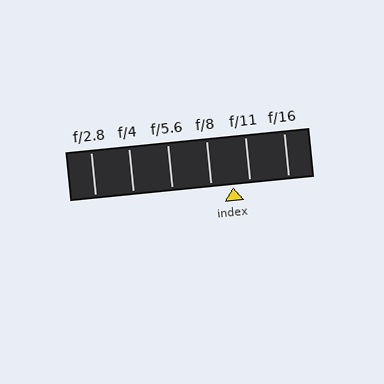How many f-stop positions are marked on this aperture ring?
There are 6 f-stop positions marked.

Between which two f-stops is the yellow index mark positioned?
The index mark is between f/8 and f/11.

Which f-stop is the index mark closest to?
The index mark is closest to f/11.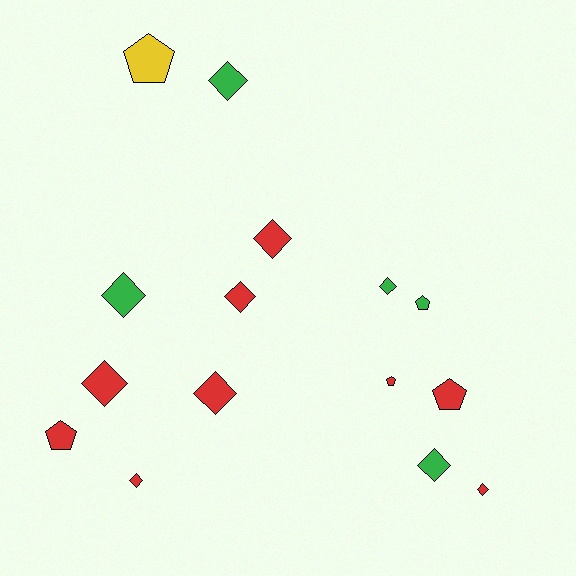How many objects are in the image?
There are 15 objects.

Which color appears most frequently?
Red, with 9 objects.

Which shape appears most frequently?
Diamond, with 10 objects.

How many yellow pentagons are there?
There is 1 yellow pentagon.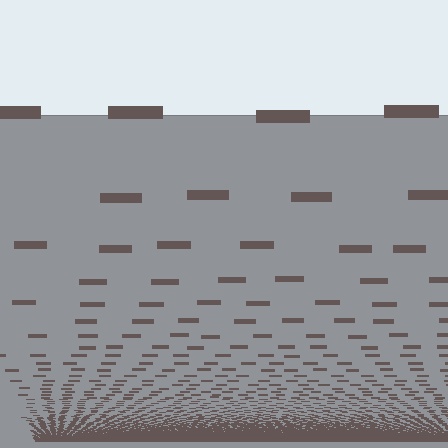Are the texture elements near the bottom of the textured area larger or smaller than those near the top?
Smaller. The gradient is inverted — elements near the bottom are smaller and denser.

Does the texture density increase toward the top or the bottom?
Density increases toward the bottom.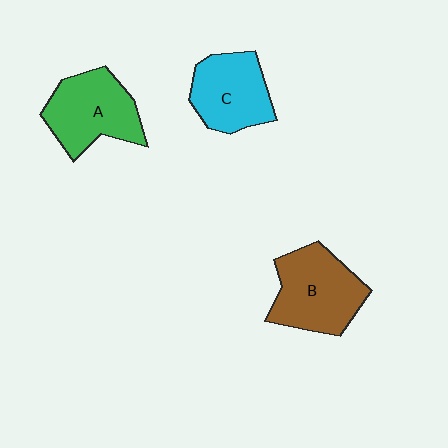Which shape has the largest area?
Shape B (brown).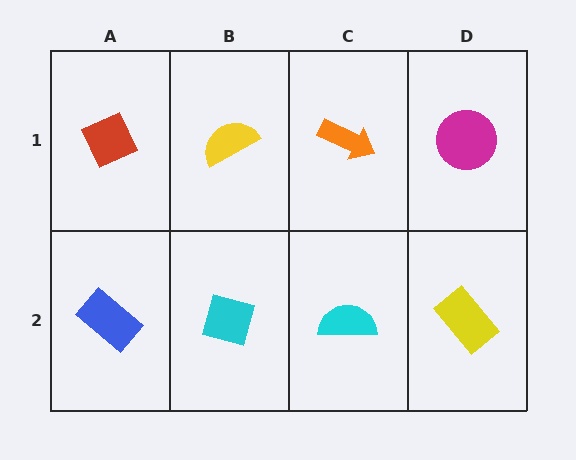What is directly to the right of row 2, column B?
A cyan semicircle.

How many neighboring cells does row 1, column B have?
3.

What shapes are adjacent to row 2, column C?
An orange arrow (row 1, column C), a cyan diamond (row 2, column B), a yellow rectangle (row 2, column D).